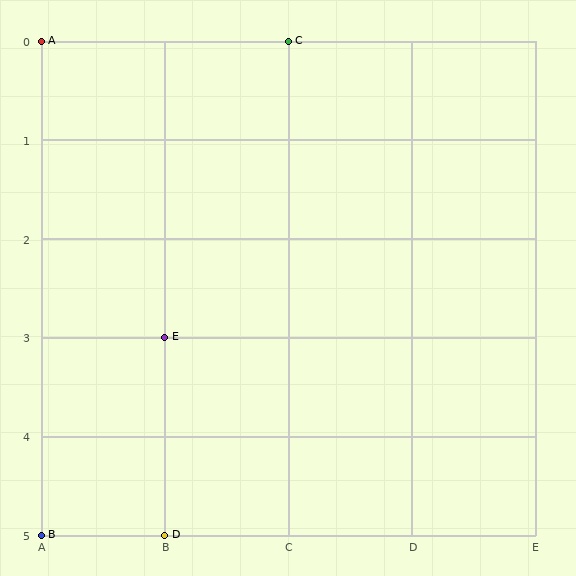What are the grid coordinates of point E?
Point E is at grid coordinates (B, 3).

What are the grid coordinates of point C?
Point C is at grid coordinates (C, 0).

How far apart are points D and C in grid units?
Points D and C are 1 column and 5 rows apart (about 5.1 grid units diagonally).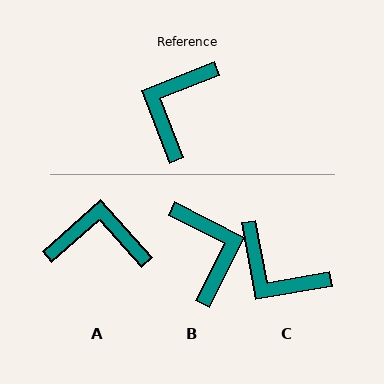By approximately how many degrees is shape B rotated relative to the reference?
Approximately 138 degrees clockwise.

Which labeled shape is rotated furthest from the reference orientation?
B, about 138 degrees away.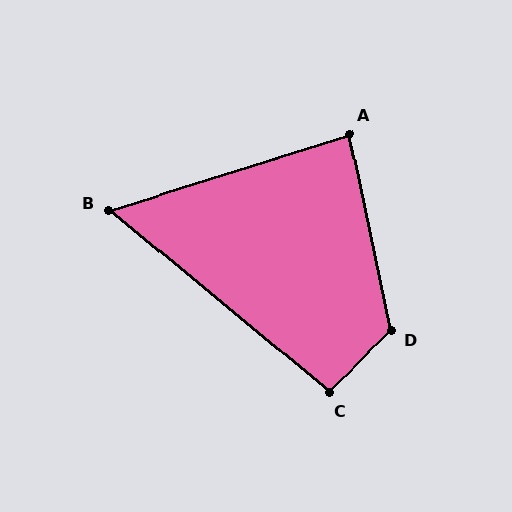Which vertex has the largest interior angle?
D, at approximately 123 degrees.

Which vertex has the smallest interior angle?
B, at approximately 57 degrees.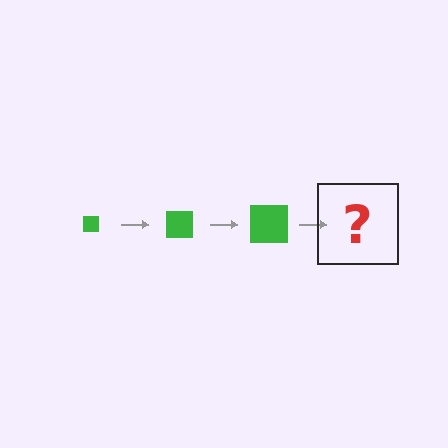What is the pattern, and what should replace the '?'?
The pattern is that the square gets progressively larger each step. The '?' should be a green square, larger than the previous one.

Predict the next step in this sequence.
The next step is a green square, larger than the previous one.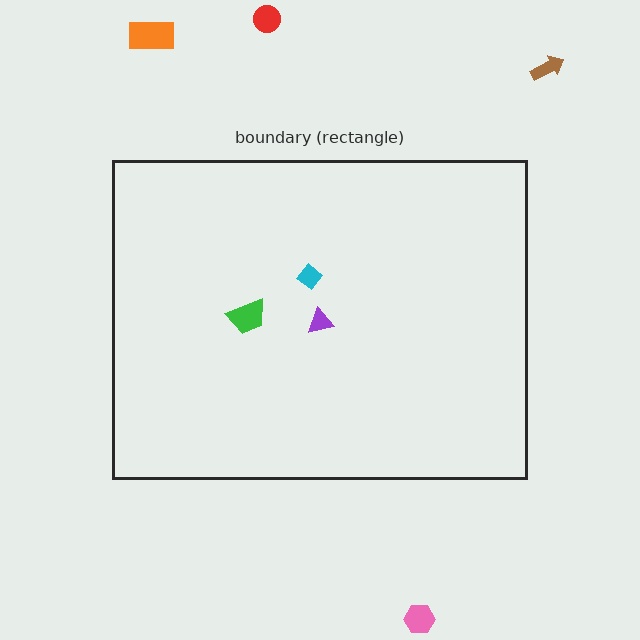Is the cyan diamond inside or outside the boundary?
Inside.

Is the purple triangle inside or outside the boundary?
Inside.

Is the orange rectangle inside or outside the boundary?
Outside.